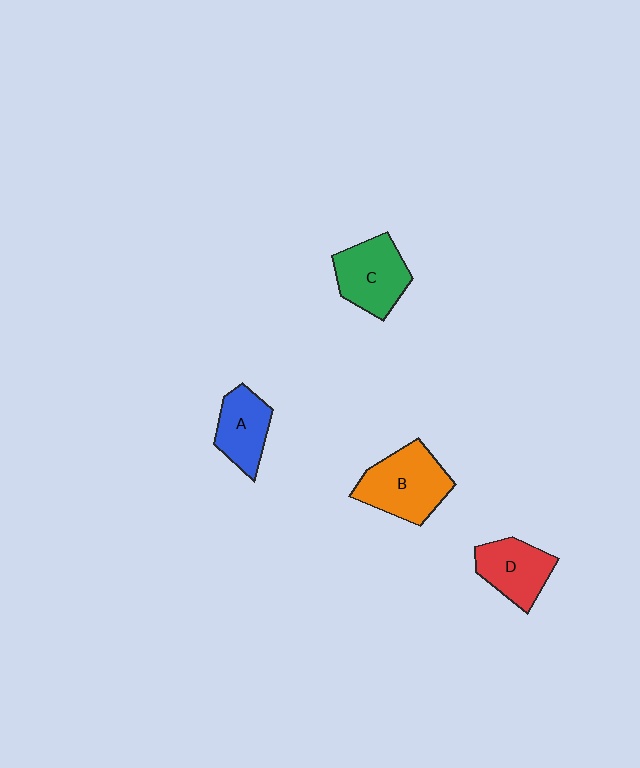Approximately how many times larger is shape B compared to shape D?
Approximately 1.3 times.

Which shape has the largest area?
Shape B (orange).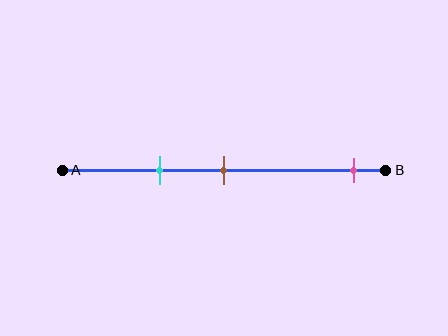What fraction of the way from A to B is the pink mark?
The pink mark is approximately 90% (0.9) of the way from A to B.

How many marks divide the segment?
There are 3 marks dividing the segment.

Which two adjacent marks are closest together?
The cyan and brown marks are the closest adjacent pair.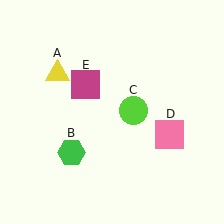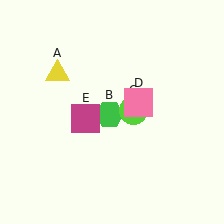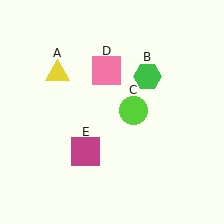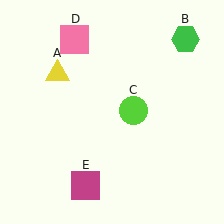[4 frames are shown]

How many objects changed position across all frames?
3 objects changed position: green hexagon (object B), pink square (object D), magenta square (object E).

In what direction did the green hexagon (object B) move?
The green hexagon (object B) moved up and to the right.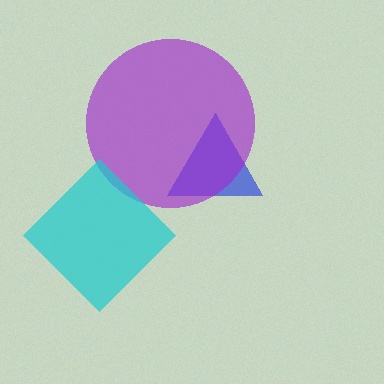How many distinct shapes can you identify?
There are 3 distinct shapes: a blue triangle, a purple circle, a cyan diamond.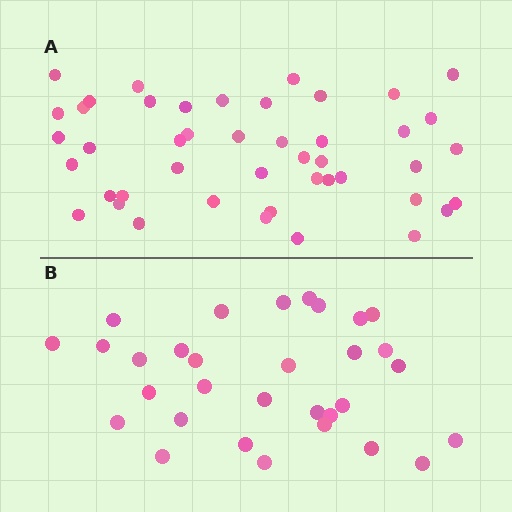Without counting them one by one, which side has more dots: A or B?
Region A (the top region) has more dots.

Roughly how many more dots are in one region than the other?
Region A has approximately 15 more dots than region B.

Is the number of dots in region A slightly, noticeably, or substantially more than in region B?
Region A has substantially more. The ratio is roughly 1.5 to 1.